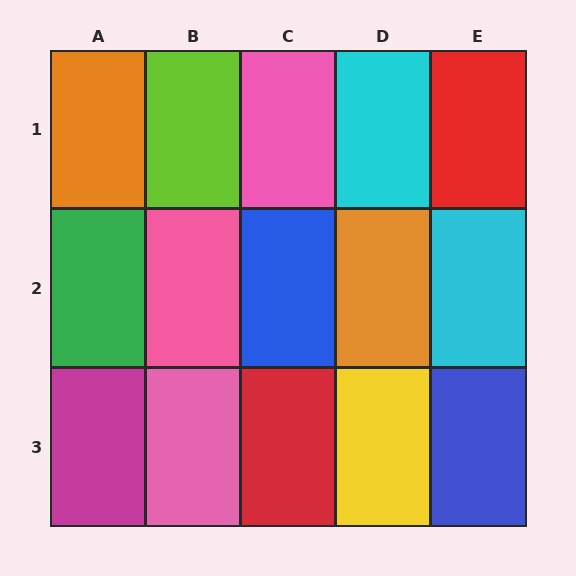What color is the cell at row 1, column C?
Pink.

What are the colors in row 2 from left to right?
Green, pink, blue, orange, cyan.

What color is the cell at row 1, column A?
Orange.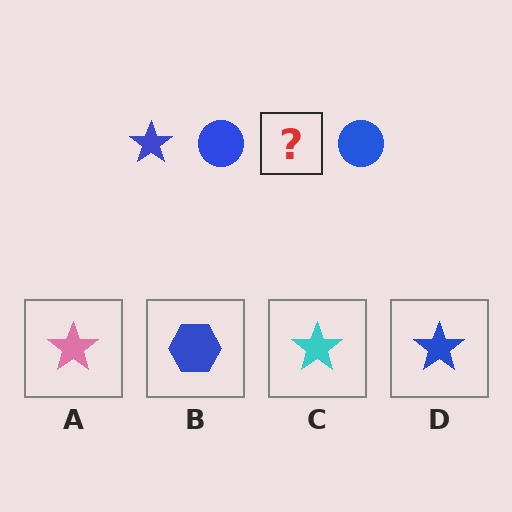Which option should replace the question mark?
Option D.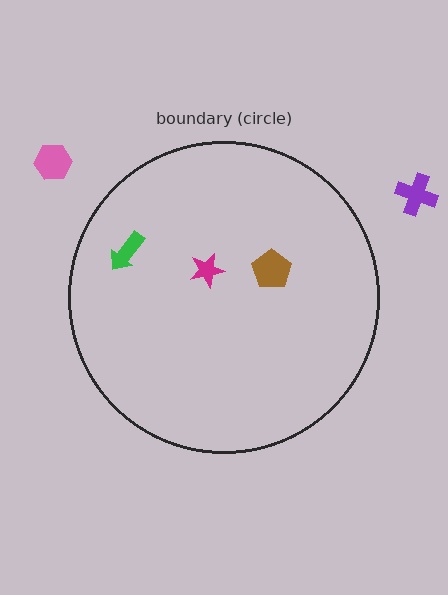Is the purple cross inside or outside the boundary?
Outside.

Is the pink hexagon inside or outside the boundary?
Outside.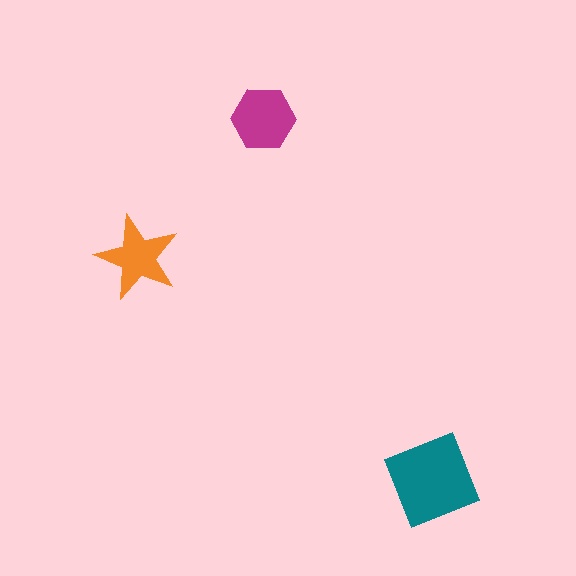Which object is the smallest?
The orange star.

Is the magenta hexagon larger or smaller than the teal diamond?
Smaller.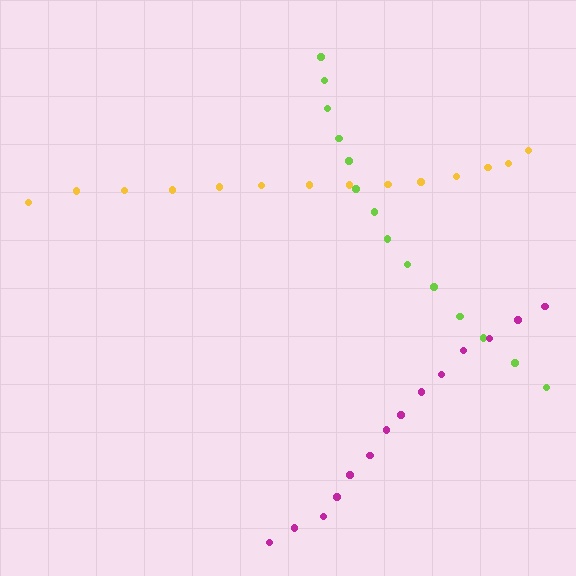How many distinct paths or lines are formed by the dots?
There are 3 distinct paths.